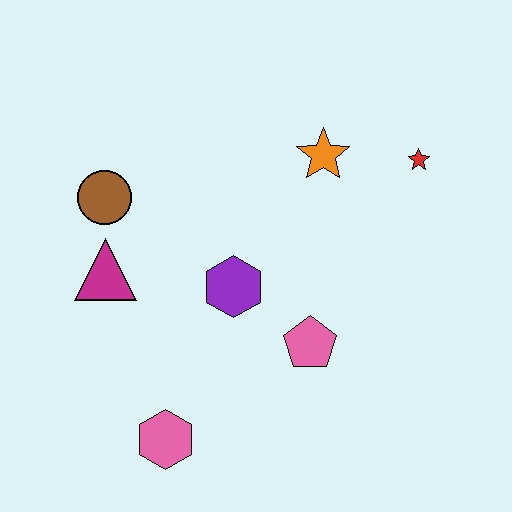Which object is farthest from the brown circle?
The red star is farthest from the brown circle.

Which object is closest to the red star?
The orange star is closest to the red star.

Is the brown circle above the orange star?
No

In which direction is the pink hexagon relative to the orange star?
The pink hexagon is below the orange star.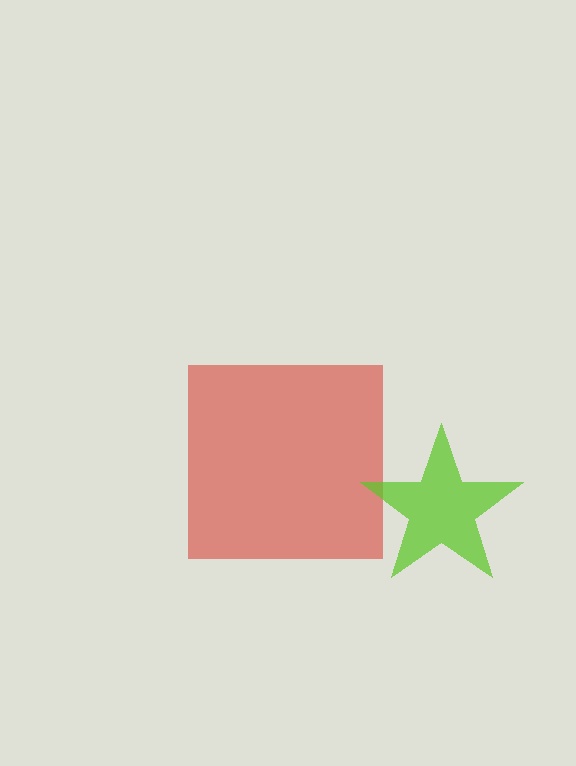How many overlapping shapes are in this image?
There are 2 overlapping shapes in the image.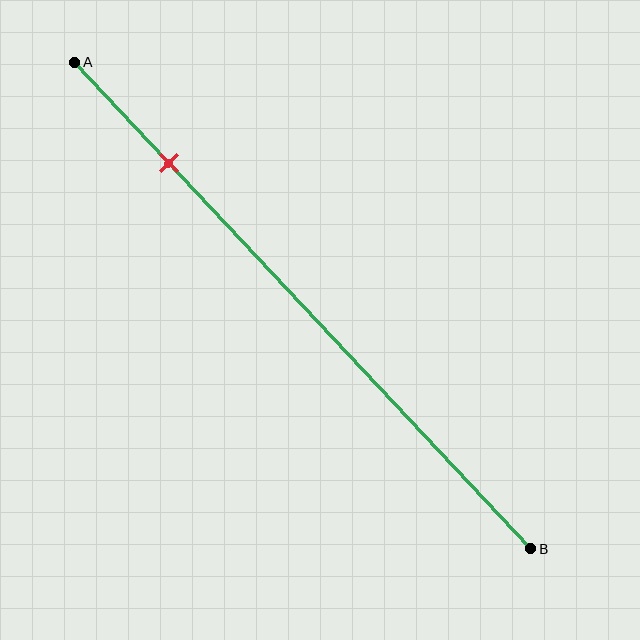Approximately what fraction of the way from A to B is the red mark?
The red mark is approximately 20% of the way from A to B.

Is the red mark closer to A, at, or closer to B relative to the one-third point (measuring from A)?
The red mark is closer to point A than the one-third point of segment AB.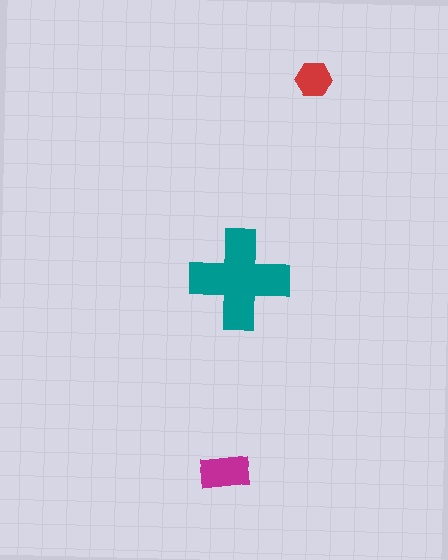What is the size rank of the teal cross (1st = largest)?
1st.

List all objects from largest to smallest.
The teal cross, the magenta rectangle, the red hexagon.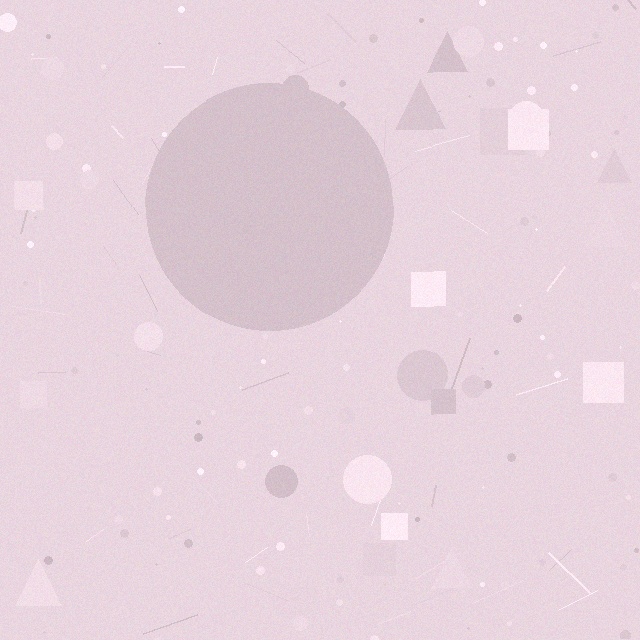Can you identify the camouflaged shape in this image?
The camouflaged shape is a circle.